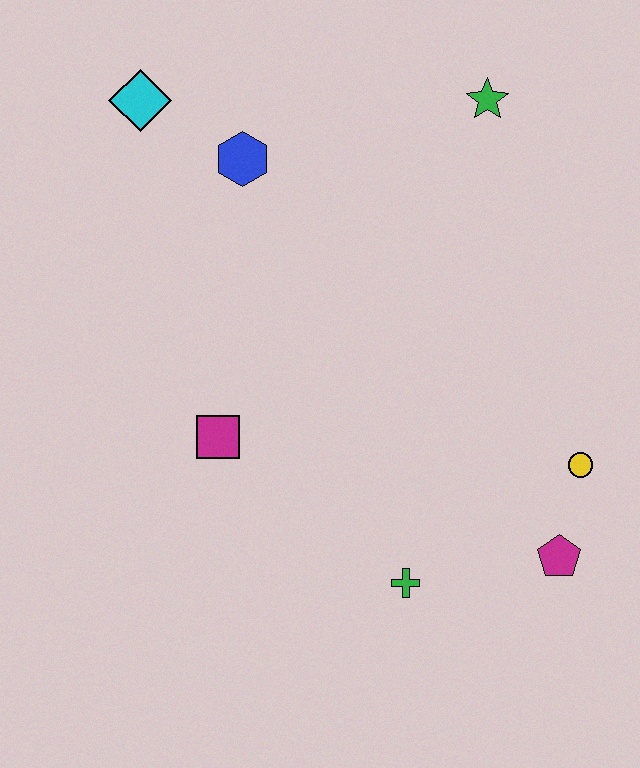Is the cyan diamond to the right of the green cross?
No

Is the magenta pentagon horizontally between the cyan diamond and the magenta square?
No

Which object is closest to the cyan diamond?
The blue hexagon is closest to the cyan diamond.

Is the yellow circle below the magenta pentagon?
No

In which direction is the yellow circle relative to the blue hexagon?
The yellow circle is to the right of the blue hexagon.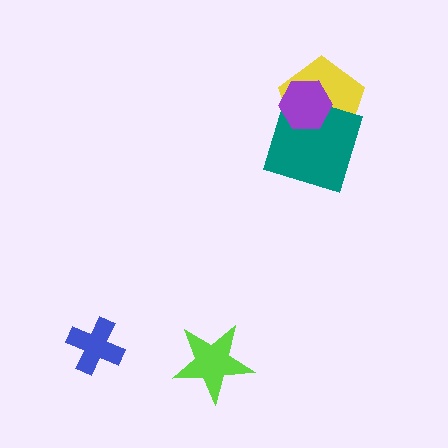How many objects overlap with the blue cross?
0 objects overlap with the blue cross.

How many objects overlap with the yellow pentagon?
2 objects overlap with the yellow pentagon.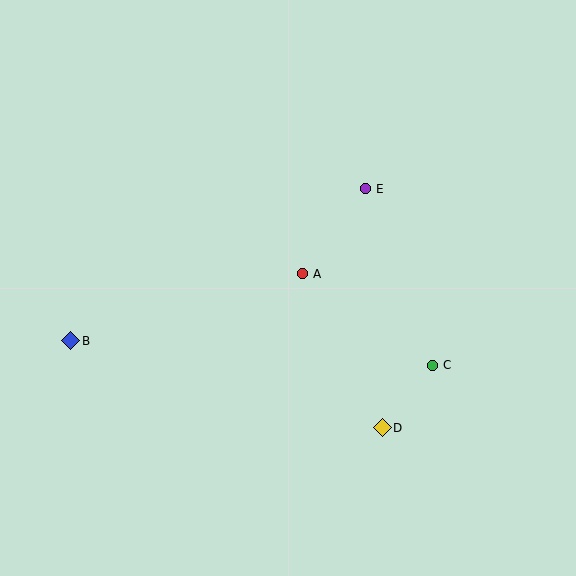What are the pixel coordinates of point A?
Point A is at (302, 274).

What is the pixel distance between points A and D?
The distance between A and D is 174 pixels.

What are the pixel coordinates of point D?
Point D is at (382, 428).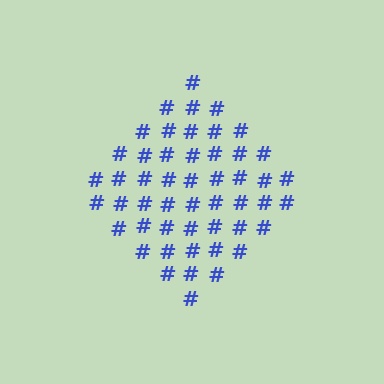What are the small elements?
The small elements are hash symbols.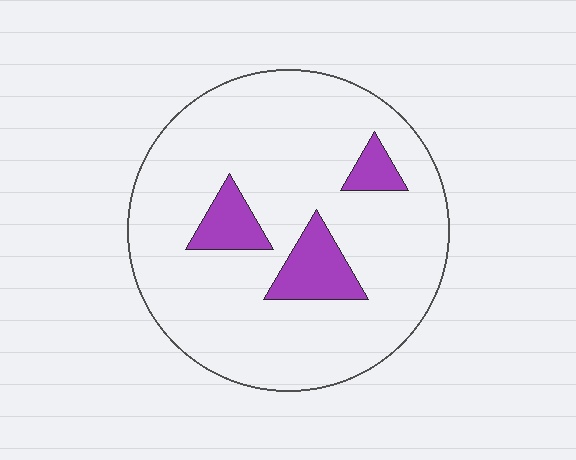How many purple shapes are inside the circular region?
3.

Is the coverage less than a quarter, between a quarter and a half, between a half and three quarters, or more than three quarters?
Less than a quarter.